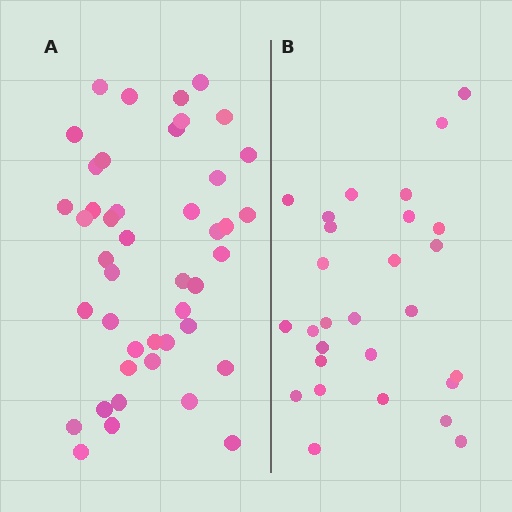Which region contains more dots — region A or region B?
Region A (the left region) has more dots.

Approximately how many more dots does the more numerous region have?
Region A has approximately 15 more dots than region B.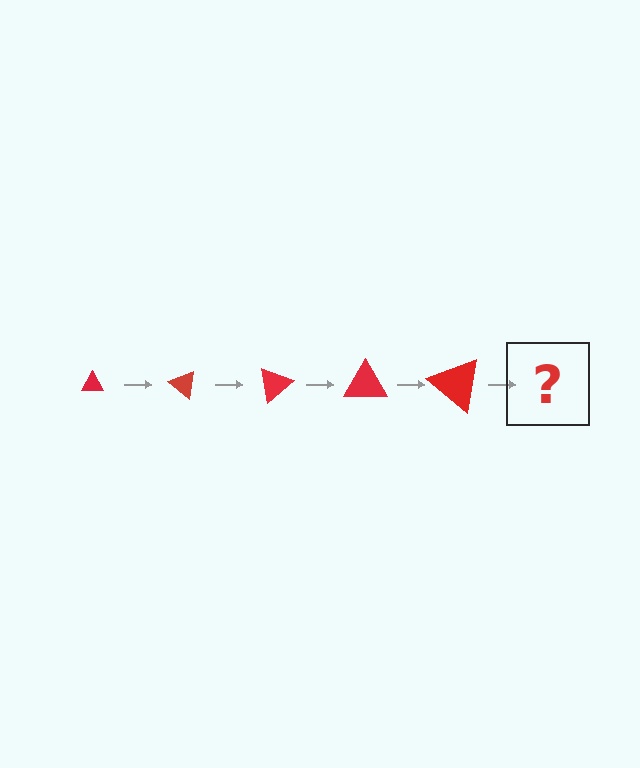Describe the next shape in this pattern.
It should be a triangle, larger than the previous one and rotated 200 degrees from the start.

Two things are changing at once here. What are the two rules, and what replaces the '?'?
The two rules are that the triangle grows larger each step and it rotates 40 degrees each step. The '?' should be a triangle, larger than the previous one and rotated 200 degrees from the start.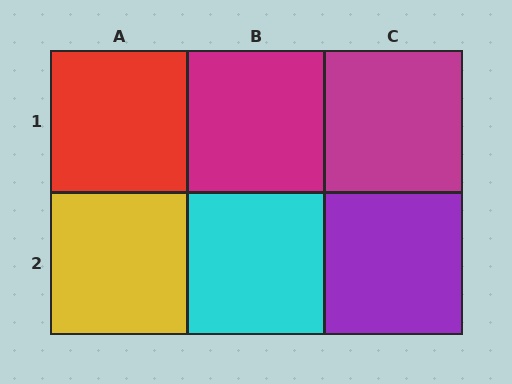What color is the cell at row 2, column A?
Yellow.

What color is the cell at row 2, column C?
Purple.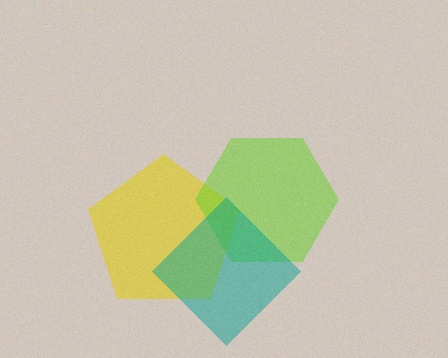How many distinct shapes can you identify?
There are 3 distinct shapes: a yellow pentagon, a lime hexagon, a teal diamond.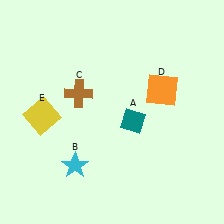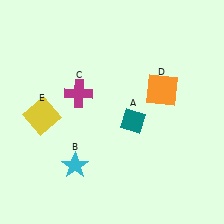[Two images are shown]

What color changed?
The cross (C) changed from brown in Image 1 to magenta in Image 2.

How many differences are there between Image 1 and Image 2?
There is 1 difference between the two images.